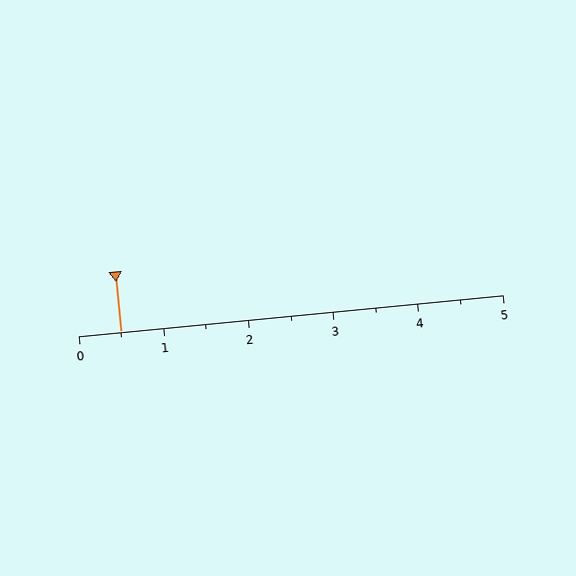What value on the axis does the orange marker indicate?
The marker indicates approximately 0.5.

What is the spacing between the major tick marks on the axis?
The major ticks are spaced 1 apart.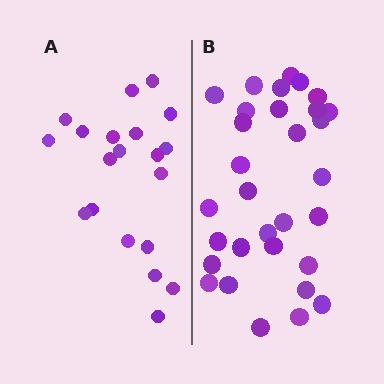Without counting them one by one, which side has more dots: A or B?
Region B (the right region) has more dots.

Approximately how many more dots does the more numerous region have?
Region B has roughly 12 or so more dots than region A.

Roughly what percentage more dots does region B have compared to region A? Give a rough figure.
About 55% more.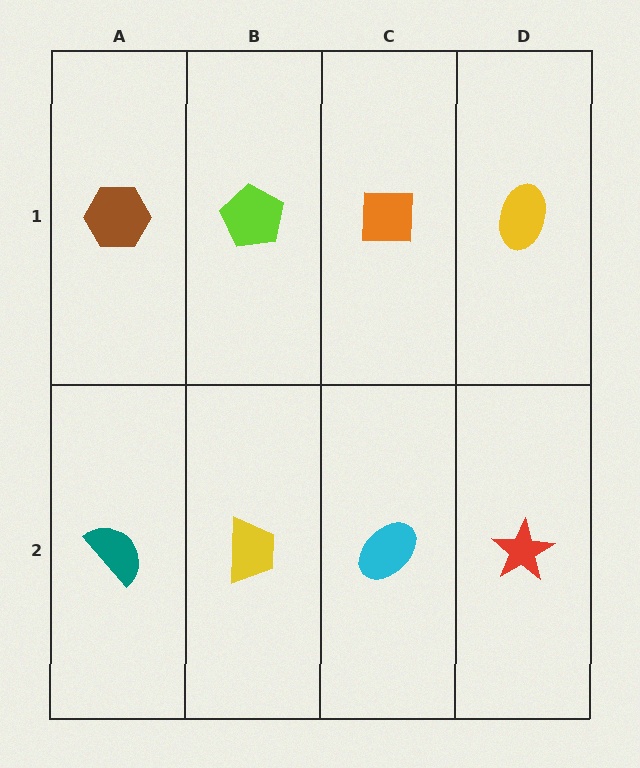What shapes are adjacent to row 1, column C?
A cyan ellipse (row 2, column C), a lime pentagon (row 1, column B), a yellow ellipse (row 1, column D).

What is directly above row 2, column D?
A yellow ellipse.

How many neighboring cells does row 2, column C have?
3.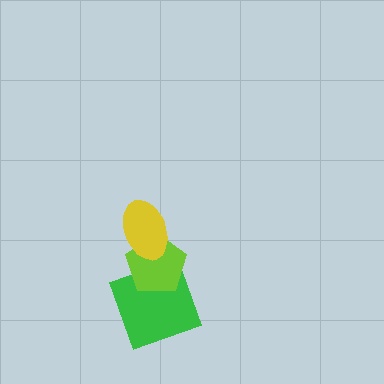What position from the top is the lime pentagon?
The lime pentagon is 2nd from the top.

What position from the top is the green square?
The green square is 3rd from the top.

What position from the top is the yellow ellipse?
The yellow ellipse is 1st from the top.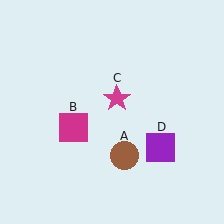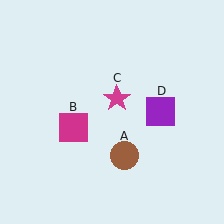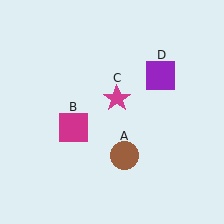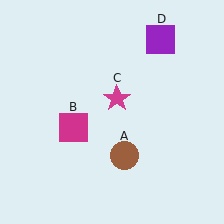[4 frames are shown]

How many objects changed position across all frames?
1 object changed position: purple square (object D).